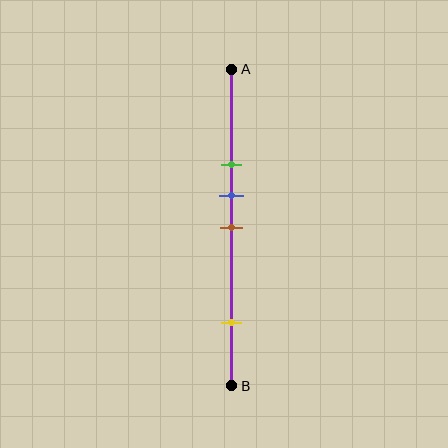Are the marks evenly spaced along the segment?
No, the marks are not evenly spaced.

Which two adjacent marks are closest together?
The blue and brown marks are the closest adjacent pair.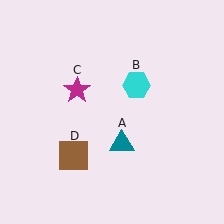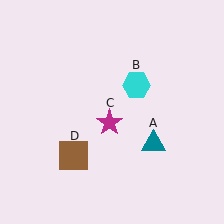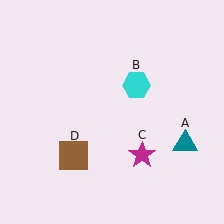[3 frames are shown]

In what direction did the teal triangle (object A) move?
The teal triangle (object A) moved right.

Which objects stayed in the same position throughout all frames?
Cyan hexagon (object B) and brown square (object D) remained stationary.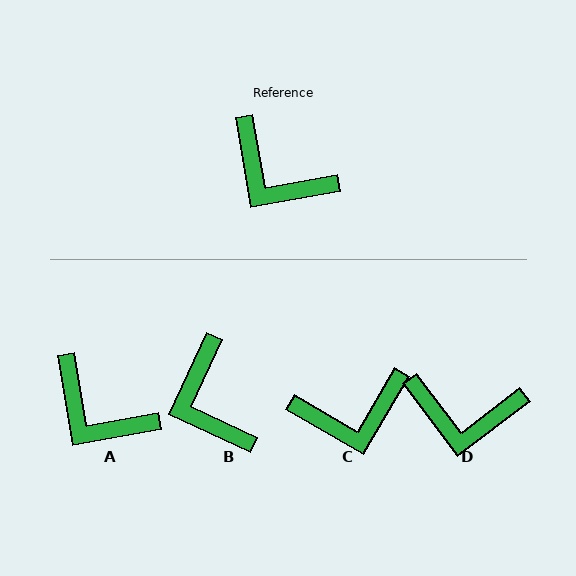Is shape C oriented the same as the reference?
No, it is off by about 50 degrees.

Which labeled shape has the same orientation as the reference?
A.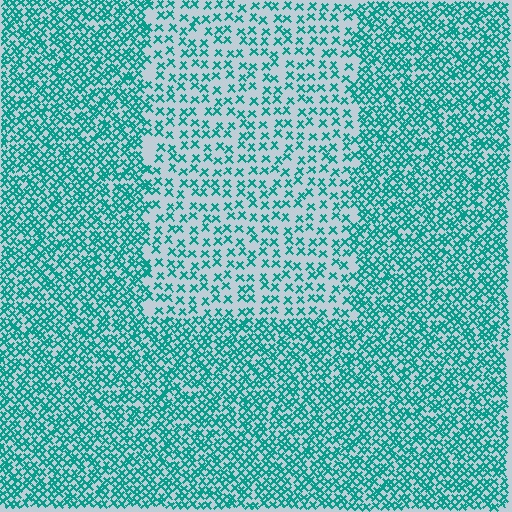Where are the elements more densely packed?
The elements are more densely packed outside the rectangle boundary.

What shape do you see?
I see a rectangle.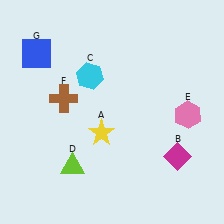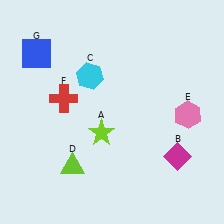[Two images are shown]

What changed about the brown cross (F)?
In Image 1, F is brown. In Image 2, it changed to red.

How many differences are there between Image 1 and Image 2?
There are 2 differences between the two images.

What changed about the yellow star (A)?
In Image 1, A is yellow. In Image 2, it changed to lime.